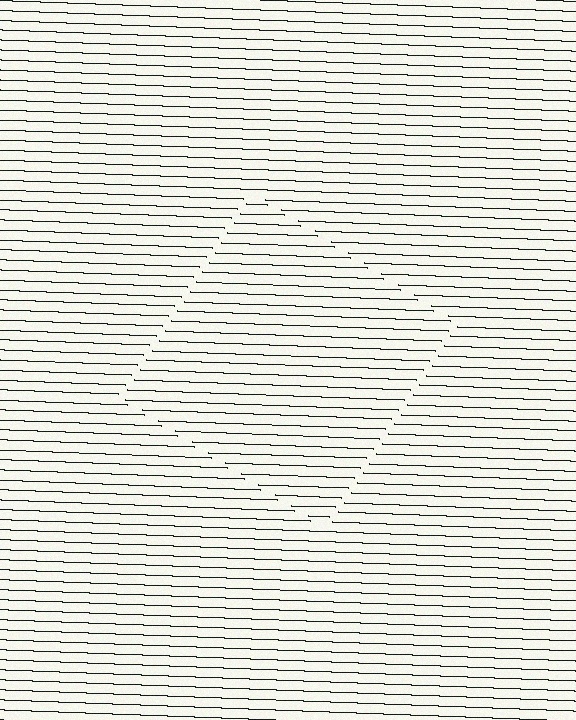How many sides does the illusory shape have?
4 sides — the line-ends trace a square.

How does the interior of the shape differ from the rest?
The interior of the shape contains the same grating, shifted by half a period — the contour is defined by the phase discontinuity where line-ends from the inner and outer gratings abut.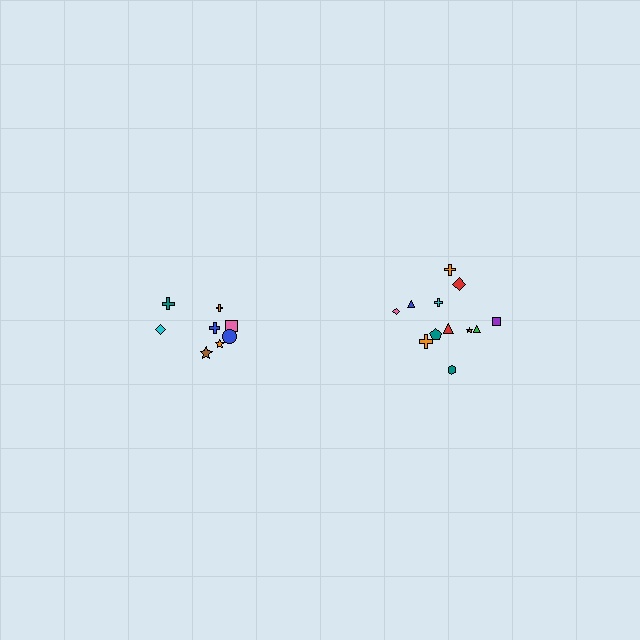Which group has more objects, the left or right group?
The right group.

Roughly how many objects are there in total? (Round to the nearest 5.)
Roughly 20 objects in total.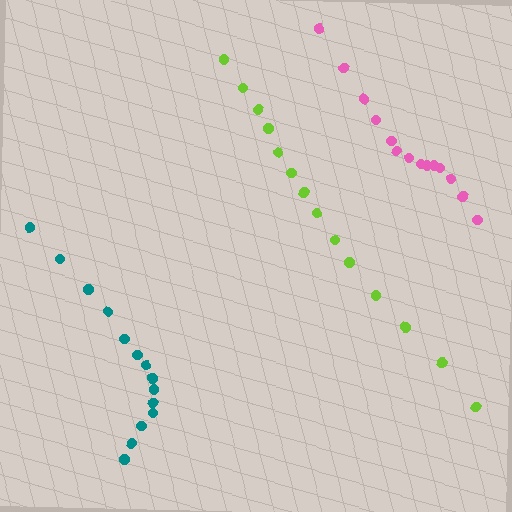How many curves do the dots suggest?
There are 3 distinct paths.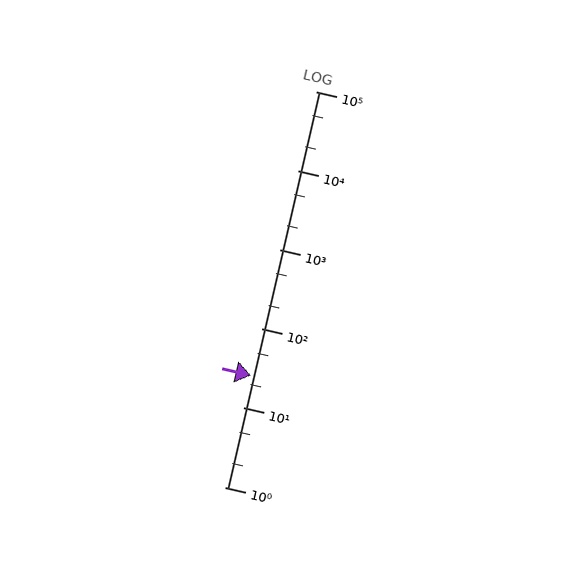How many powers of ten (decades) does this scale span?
The scale spans 5 decades, from 1 to 100000.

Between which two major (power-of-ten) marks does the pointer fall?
The pointer is between 10 and 100.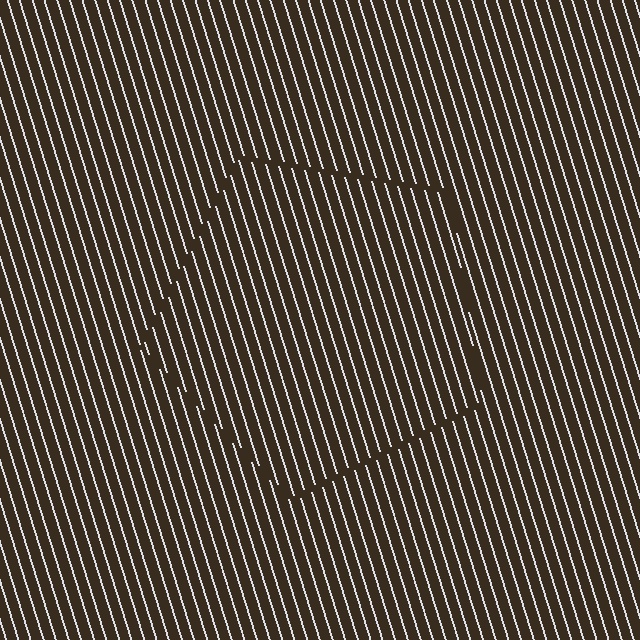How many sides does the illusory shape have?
5 sides — the line-ends trace a pentagon.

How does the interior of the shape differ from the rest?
The interior of the shape contains the same grating, shifted by half a period — the contour is defined by the phase discontinuity where line-ends from the inner and outer gratings abut.